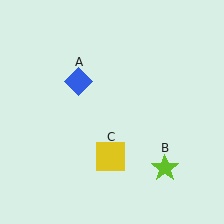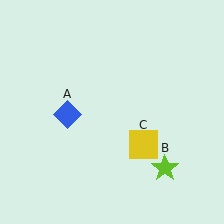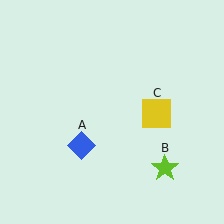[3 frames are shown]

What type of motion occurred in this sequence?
The blue diamond (object A), yellow square (object C) rotated counterclockwise around the center of the scene.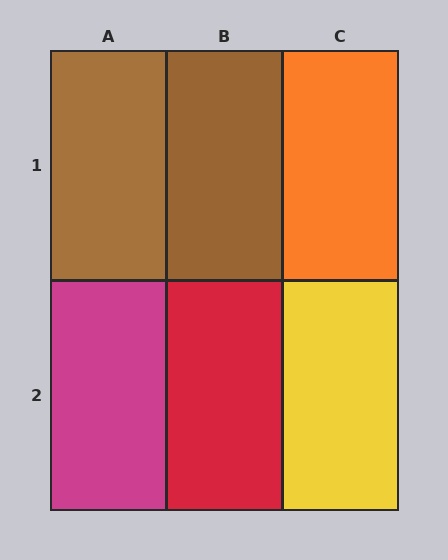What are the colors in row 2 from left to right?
Magenta, red, yellow.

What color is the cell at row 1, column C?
Orange.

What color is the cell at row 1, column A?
Brown.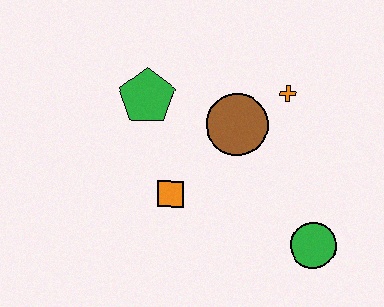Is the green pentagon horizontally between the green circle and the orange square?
No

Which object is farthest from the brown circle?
The green circle is farthest from the brown circle.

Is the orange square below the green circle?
No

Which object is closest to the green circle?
The brown circle is closest to the green circle.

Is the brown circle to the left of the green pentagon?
No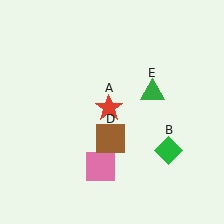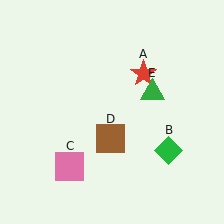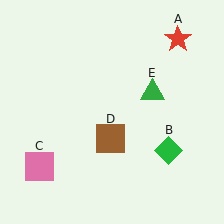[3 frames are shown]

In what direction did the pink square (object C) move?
The pink square (object C) moved left.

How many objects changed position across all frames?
2 objects changed position: red star (object A), pink square (object C).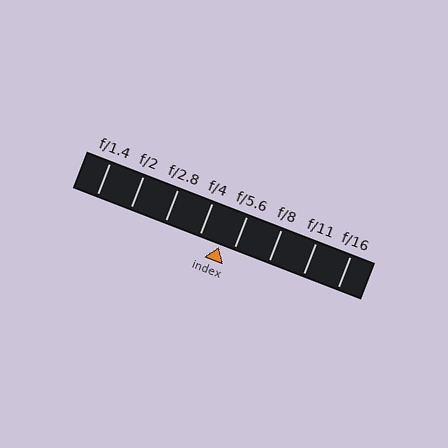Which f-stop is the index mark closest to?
The index mark is closest to f/5.6.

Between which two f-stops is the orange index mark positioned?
The index mark is between f/4 and f/5.6.